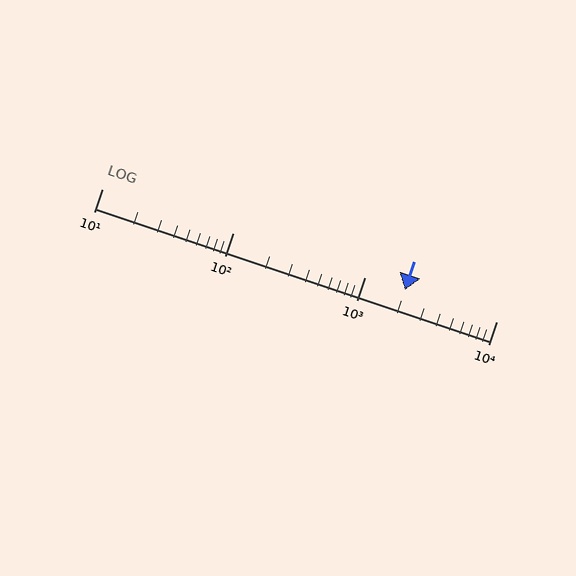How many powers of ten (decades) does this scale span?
The scale spans 3 decades, from 10 to 10000.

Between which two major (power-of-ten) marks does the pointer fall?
The pointer is between 1000 and 10000.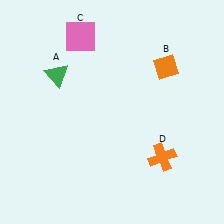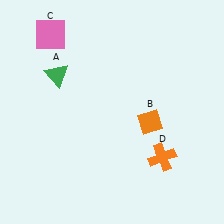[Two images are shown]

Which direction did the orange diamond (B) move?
The orange diamond (B) moved down.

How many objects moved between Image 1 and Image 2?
2 objects moved between the two images.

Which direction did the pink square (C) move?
The pink square (C) moved left.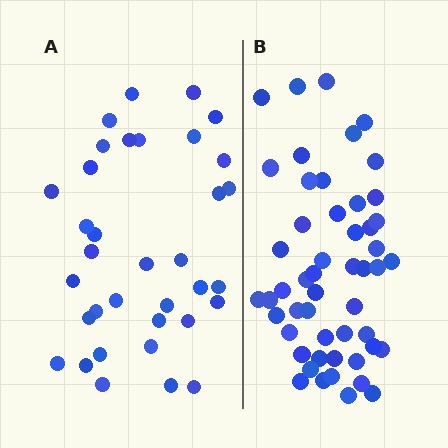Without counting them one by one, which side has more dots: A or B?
Region B (the right region) has more dots.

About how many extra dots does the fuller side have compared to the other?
Region B has approximately 15 more dots than region A.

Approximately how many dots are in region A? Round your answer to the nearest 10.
About 40 dots. (The exact count is 35, which rounds to 40.)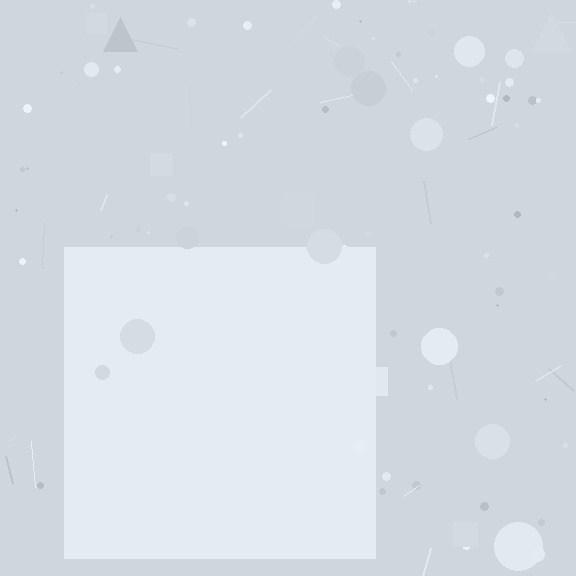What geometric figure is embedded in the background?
A square is embedded in the background.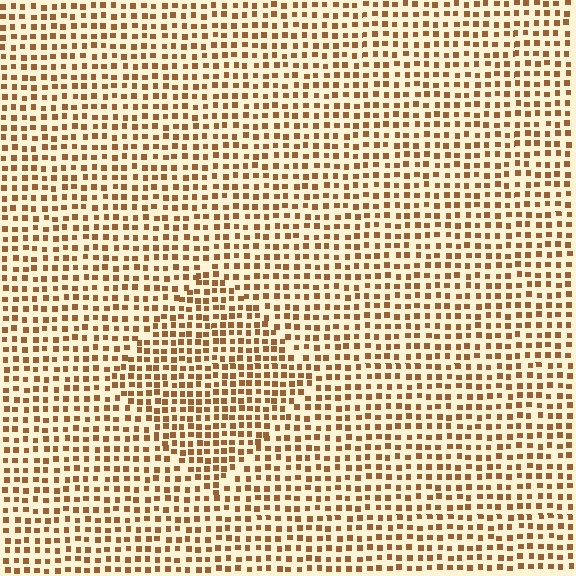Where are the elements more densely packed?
The elements are more densely packed inside the diamond boundary.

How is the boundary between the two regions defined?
The boundary is defined by a change in element density (approximately 1.4x ratio). All elements are the same color, size, and shape.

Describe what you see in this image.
The image contains small brown elements arranged at two different densities. A diamond-shaped region is visible where the elements are more densely packed than the surrounding area.